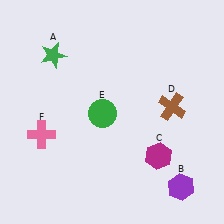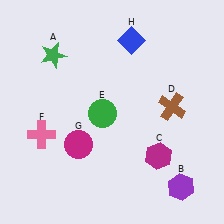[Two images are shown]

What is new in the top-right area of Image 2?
A blue diamond (H) was added in the top-right area of Image 2.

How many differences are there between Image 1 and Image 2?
There are 2 differences between the two images.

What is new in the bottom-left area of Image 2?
A magenta circle (G) was added in the bottom-left area of Image 2.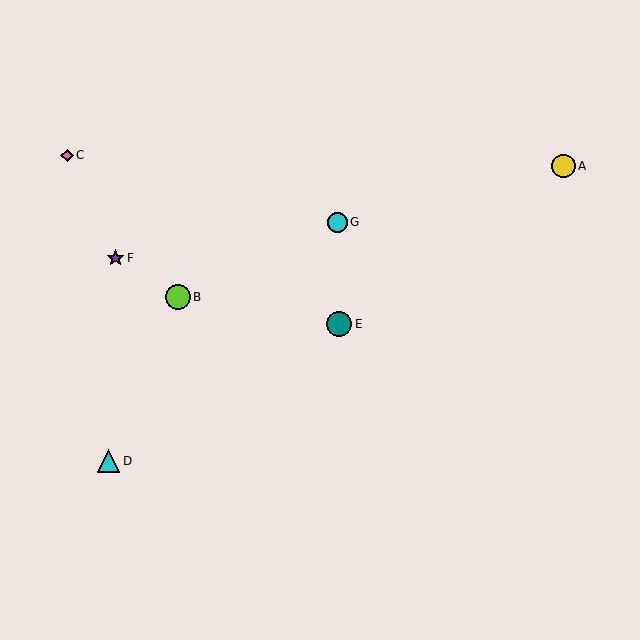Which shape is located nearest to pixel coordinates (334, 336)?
The teal circle (labeled E) at (339, 324) is nearest to that location.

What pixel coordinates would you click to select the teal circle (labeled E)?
Click at (339, 324) to select the teal circle E.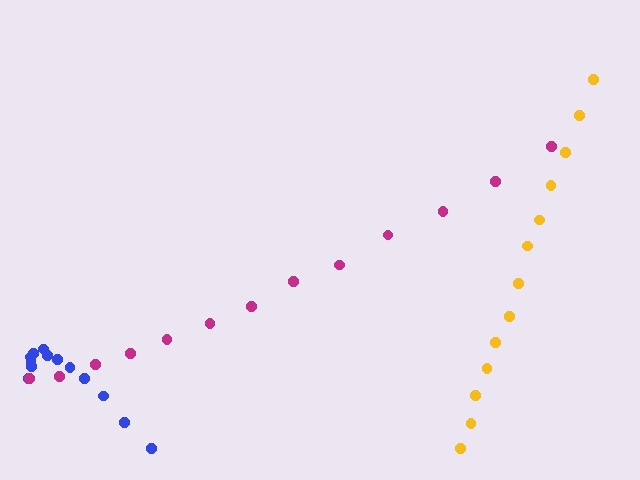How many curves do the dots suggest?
There are 3 distinct paths.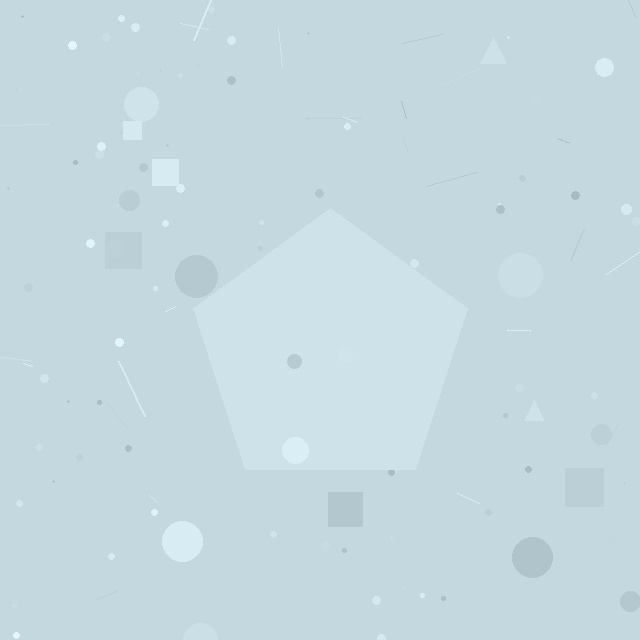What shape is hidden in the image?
A pentagon is hidden in the image.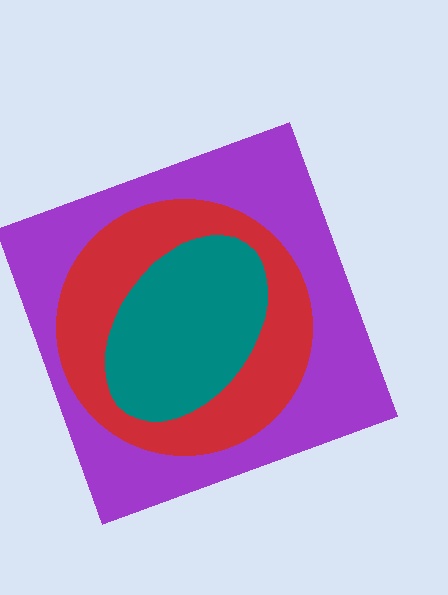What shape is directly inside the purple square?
The red circle.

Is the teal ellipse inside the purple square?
Yes.